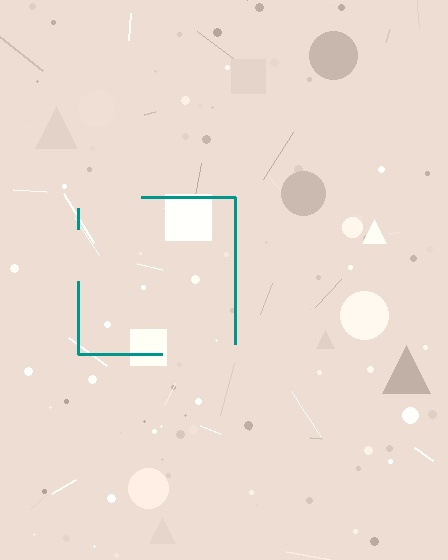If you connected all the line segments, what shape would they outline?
They would outline a square.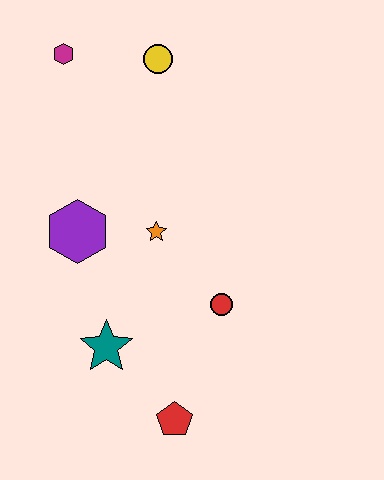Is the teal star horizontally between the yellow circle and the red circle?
No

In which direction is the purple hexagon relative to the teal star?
The purple hexagon is above the teal star.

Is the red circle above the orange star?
No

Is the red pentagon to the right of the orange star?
Yes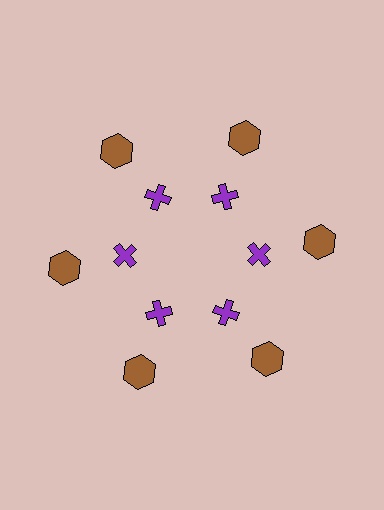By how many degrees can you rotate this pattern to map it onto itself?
The pattern maps onto itself every 60 degrees of rotation.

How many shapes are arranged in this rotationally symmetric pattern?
There are 12 shapes, arranged in 6 groups of 2.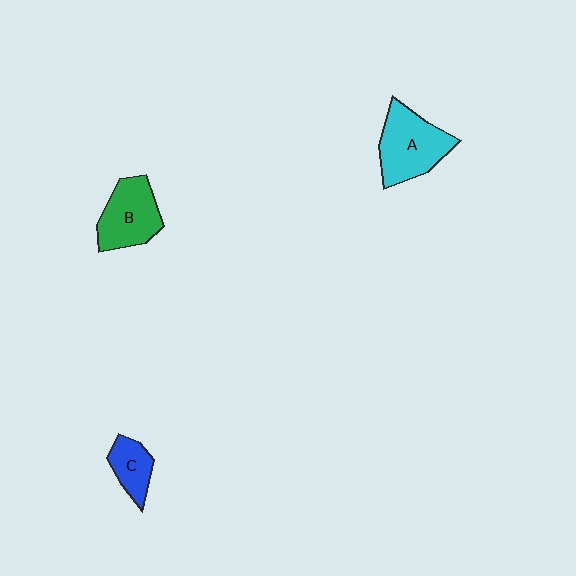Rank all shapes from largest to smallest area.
From largest to smallest: A (cyan), B (green), C (blue).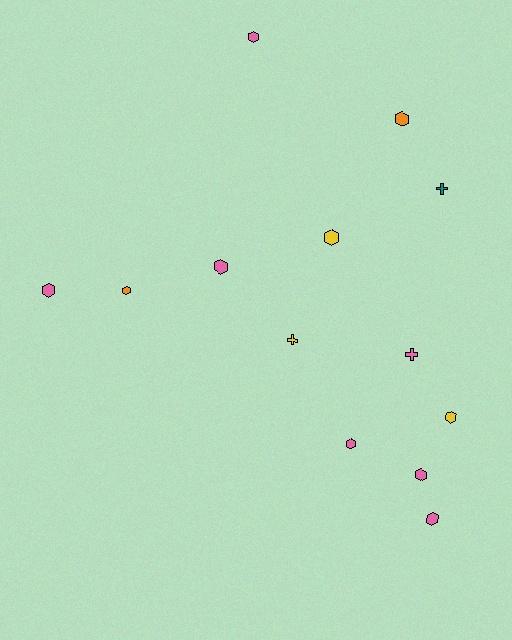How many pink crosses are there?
There is 1 pink cross.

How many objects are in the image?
There are 13 objects.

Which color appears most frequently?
Pink, with 7 objects.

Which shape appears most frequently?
Hexagon, with 10 objects.